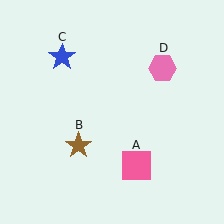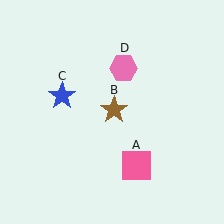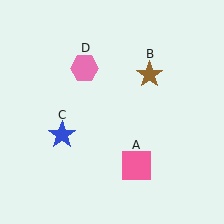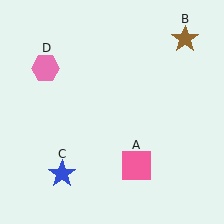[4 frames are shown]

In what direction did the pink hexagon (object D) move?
The pink hexagon (object D) moved left.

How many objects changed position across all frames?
3 objects changed position: brown star (object B), blue star (object C), pink hexagon (object D).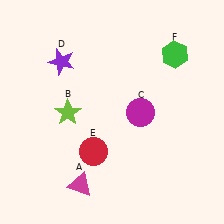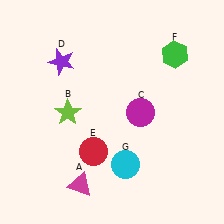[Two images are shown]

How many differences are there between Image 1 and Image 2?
There is 1 difference between the two images.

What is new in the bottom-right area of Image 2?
A cyan circle (G) was added in the bottom-right area of Image 2.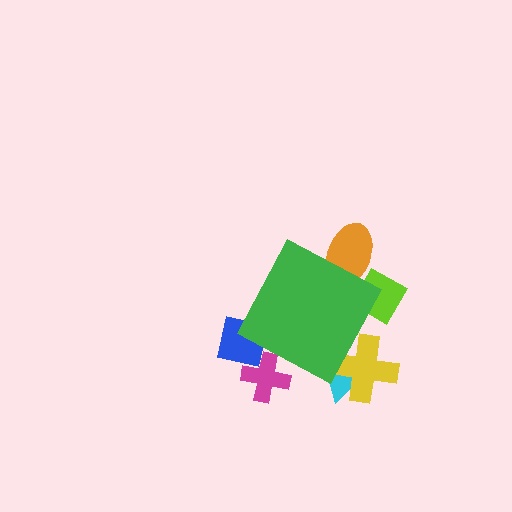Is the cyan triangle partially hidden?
Yes, the cyan triangle is partially hidden behind the green diamond.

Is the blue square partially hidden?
Yes, the blue square is partially hidden behind the green diamond.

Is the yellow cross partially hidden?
Yes, the yellow cross is partially hidden behind the green diamond.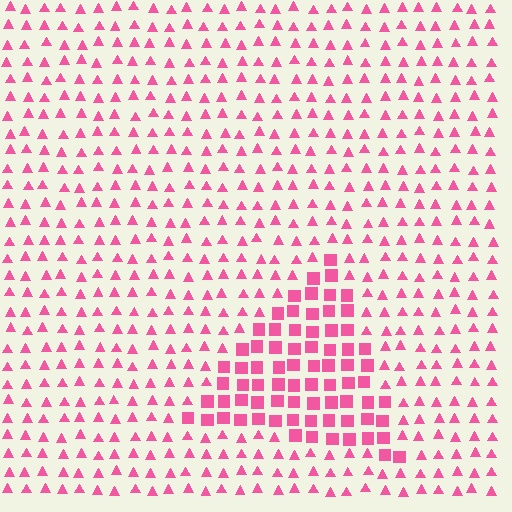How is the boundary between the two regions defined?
The boundary is defined by a change in element shape: squares inside vs. triangles outside. All elements share the same color and spacing.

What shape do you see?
I see a triangle.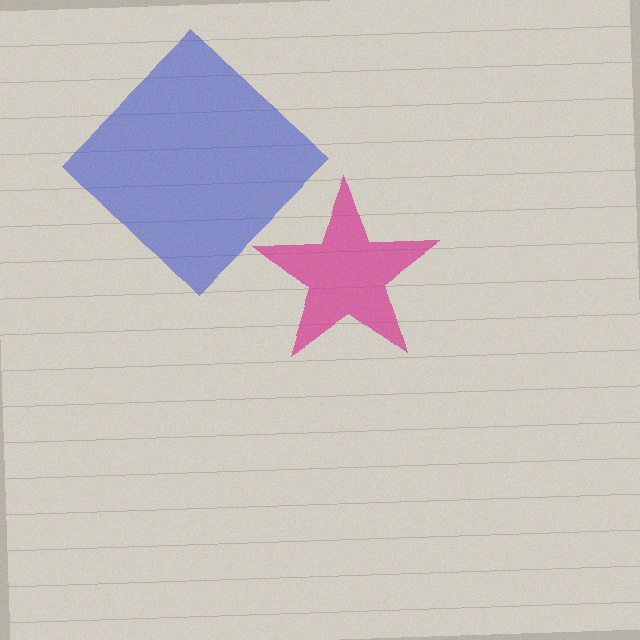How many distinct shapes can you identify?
There are 2 distinct shapes: a blue diamond, a magenta star.